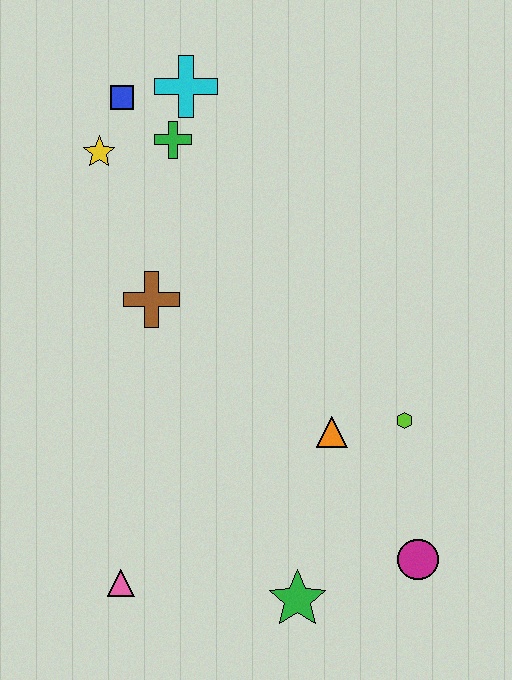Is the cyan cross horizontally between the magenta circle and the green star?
No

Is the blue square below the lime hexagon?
No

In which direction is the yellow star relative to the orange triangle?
The yellow star is above the orange triangle.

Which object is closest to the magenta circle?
The green star is closest to the magenta circle.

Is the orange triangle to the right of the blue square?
Yes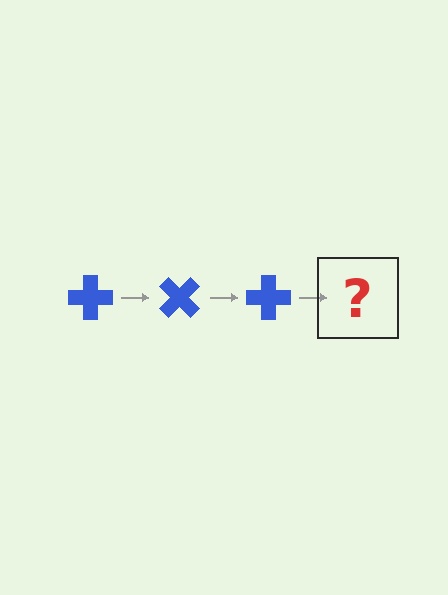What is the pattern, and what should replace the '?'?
The pattern is that the cross rotates 45 degrees each step. The '?' should be a blue cross rotated 135 degrees.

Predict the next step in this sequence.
The next step is a blue cross rotated 135 degrees.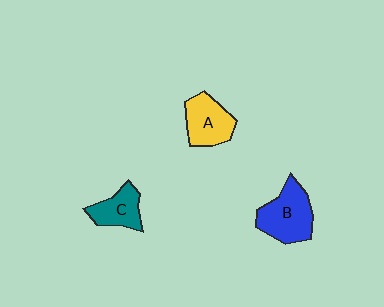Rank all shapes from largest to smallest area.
From largest to smallest: B (blue), A (yellow), C (teal).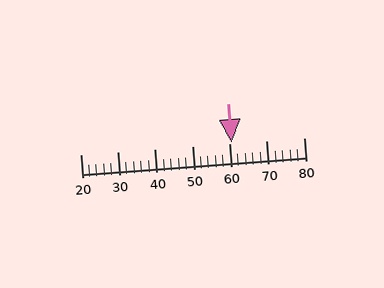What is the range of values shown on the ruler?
The ruler shows values from 20 to 80.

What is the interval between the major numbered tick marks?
The major tick marks are spaced 10 units apart.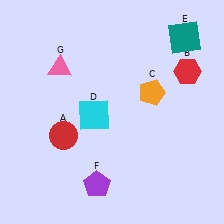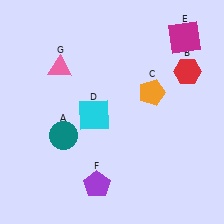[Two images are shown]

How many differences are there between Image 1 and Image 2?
There are 2 differences between the two images.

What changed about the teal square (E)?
In Image 1, E is teal. In Image 2, it changed to magenta.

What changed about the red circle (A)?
In Image 1, A is red. In Image 2, it changed to teal.